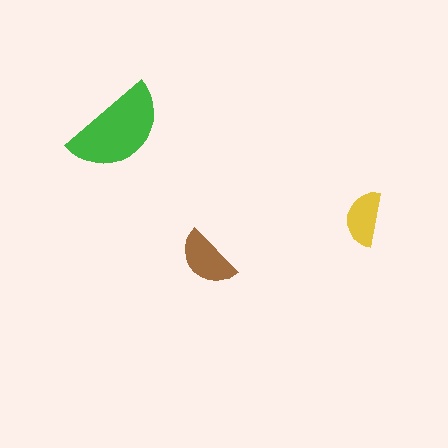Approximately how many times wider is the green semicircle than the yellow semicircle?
About 2 times wider.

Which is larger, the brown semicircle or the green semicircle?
The green one.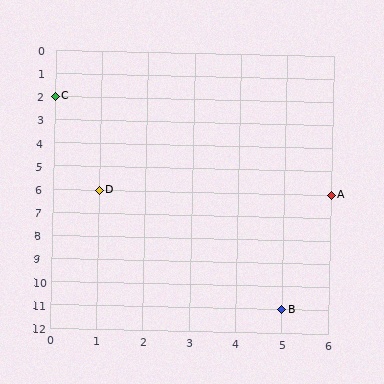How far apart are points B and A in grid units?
Points B and A are 1 column and 5 rows apart (about 5.1 grid units diagonally).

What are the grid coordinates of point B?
Point B is at grid coordinates (5, 11).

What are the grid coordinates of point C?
Point C is at grid coordinates (0, 2).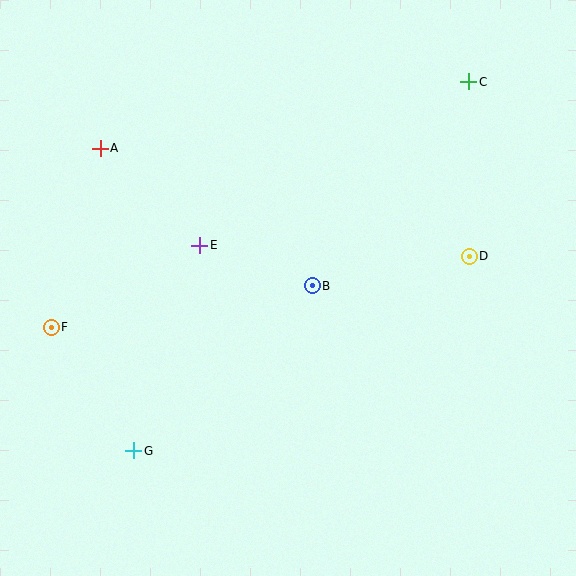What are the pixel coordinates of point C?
Point C is at (469, 82).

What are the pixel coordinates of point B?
Point B is at (312, 286).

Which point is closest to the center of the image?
Point B at (312, 286) is closest to the center.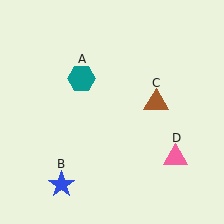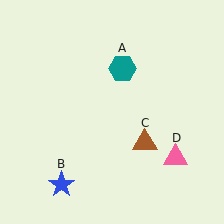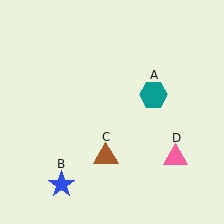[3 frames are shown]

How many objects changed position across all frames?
2 objects changed position: teal hexagon (object A), brown triangle (object C).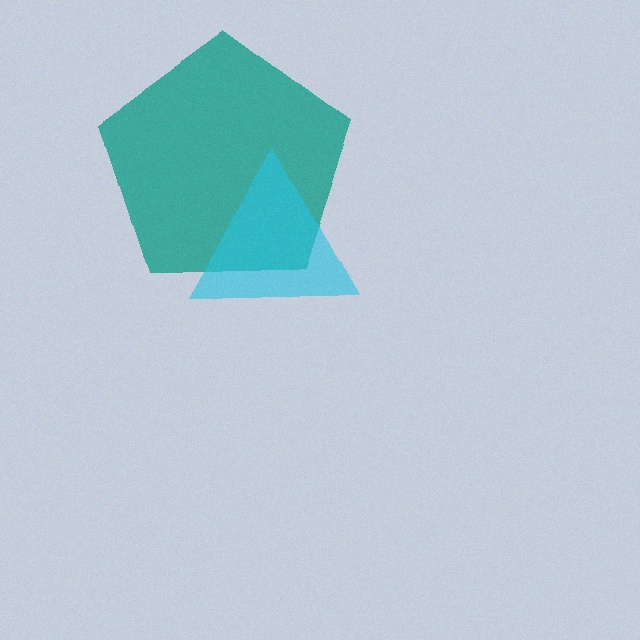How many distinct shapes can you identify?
There are 2 distinct shapes: a teal pentagon, a cyan triangle.